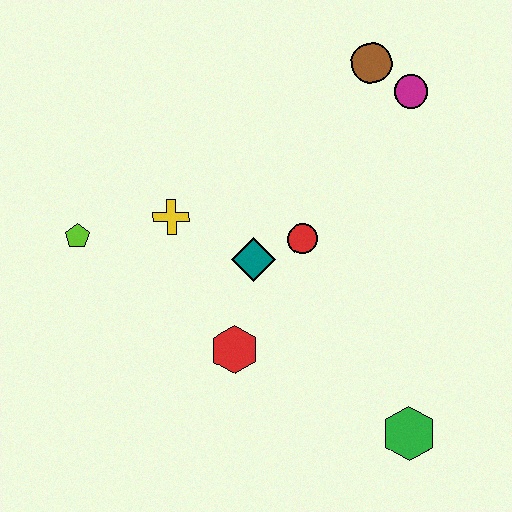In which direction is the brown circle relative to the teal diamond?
The brown circle is above the teal diamond.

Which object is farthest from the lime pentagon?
The green hexagon is farthest from the lime pentagon.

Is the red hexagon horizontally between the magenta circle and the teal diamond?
No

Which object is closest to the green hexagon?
The red hexagon is closest to the green hexagon.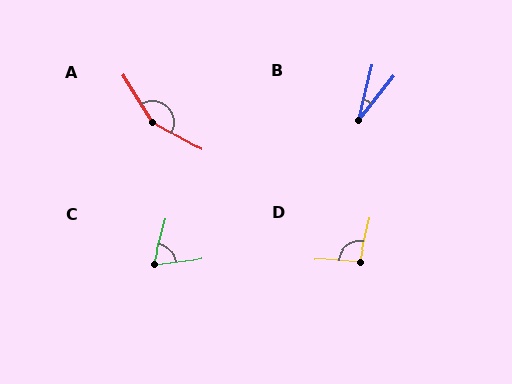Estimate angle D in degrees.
Approximately 98 degrees.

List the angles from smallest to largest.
B (24°), C (68°), D (98°), A (151°).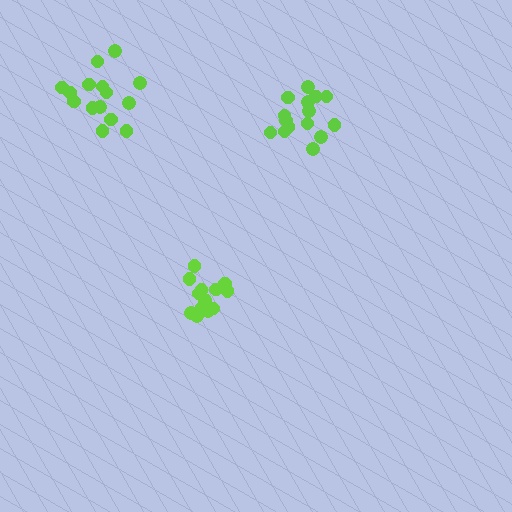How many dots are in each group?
Group 1: 15 dots, Group 2: 14 dots, Group 3: 15 dots (44 total).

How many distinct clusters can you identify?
There are 3 distinct clusters.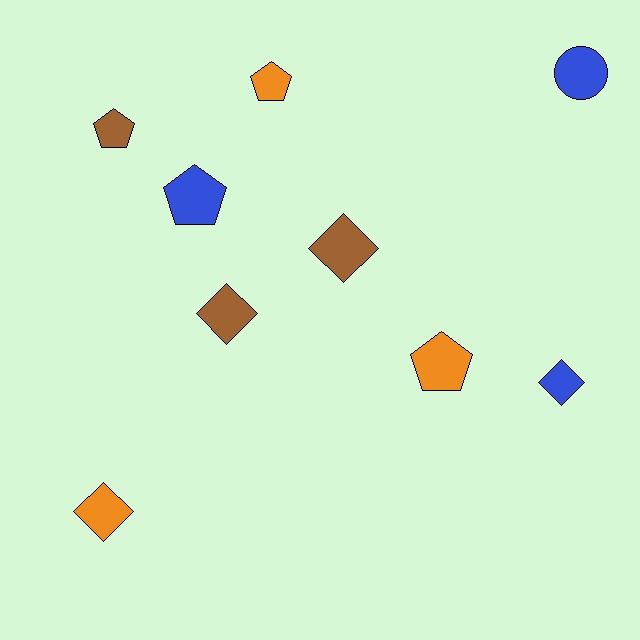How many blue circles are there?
There is 1 blue circle.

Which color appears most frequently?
Brown, with 3 objects.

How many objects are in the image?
There are 9 objects.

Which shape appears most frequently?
Diamond, with 4 objects.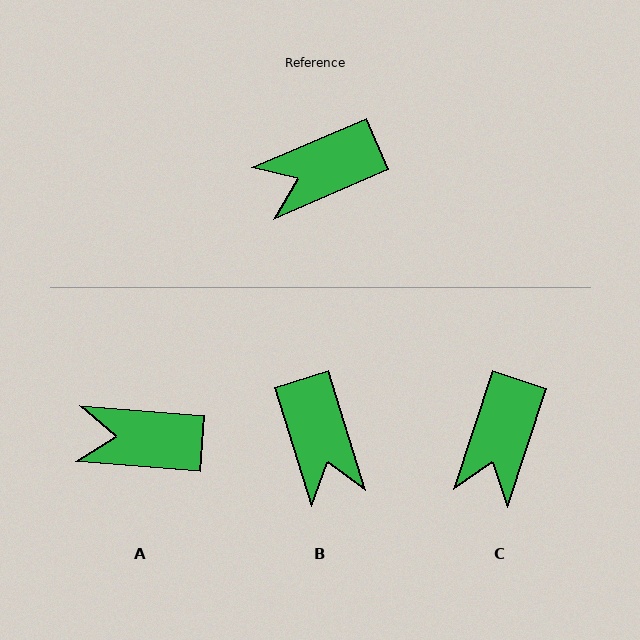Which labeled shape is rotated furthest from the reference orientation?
B, about 84 degrees away.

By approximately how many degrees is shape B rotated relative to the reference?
Approximately 84 degrees counter-clockwise.